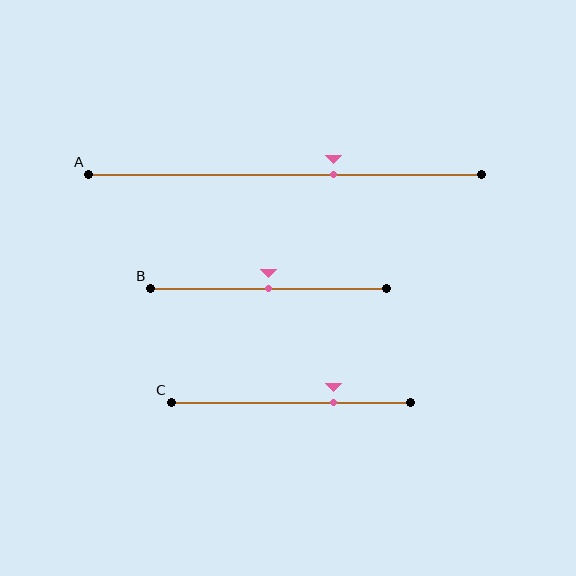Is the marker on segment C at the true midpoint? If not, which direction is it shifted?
No, the marker on segment C is shifted to the right by about 18% of the segment length.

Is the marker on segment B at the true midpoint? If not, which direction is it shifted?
Yes, the marker on segment B is at the true midpoint.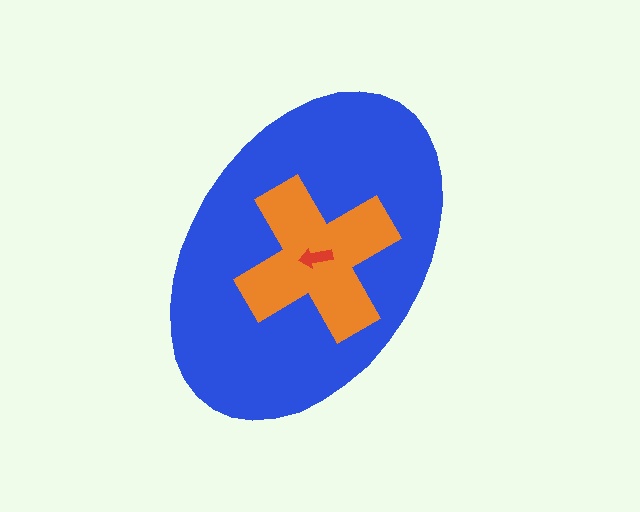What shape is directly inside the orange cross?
The red arrow.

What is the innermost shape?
The red arrow.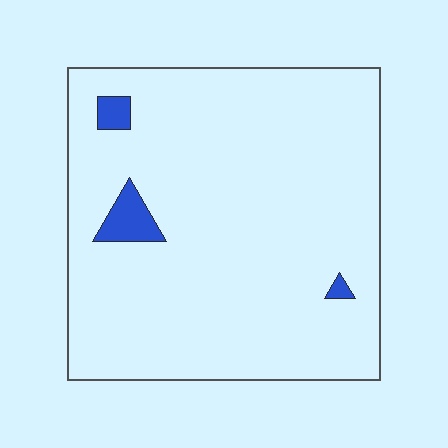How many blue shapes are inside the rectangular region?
3.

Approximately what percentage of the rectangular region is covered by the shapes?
Approximately 5%.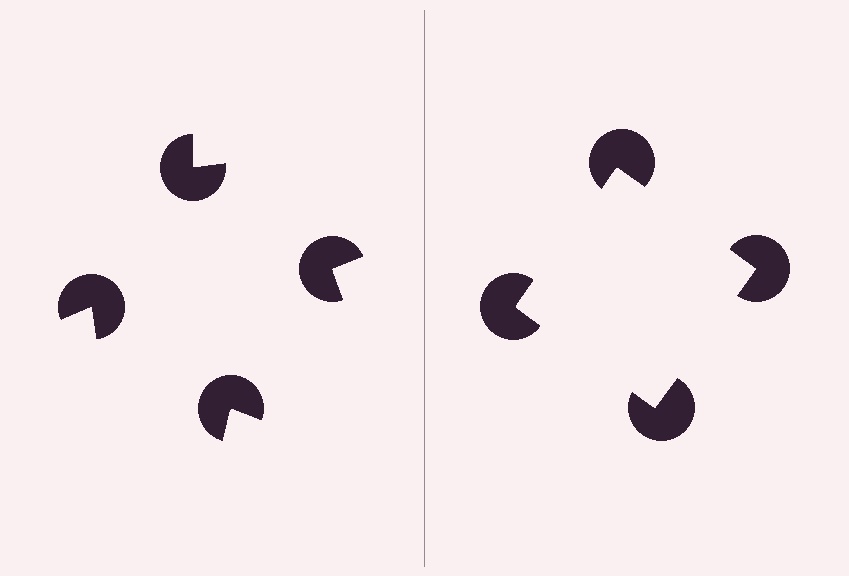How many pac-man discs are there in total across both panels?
8 — 4 on each side.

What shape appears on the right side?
An illusory square.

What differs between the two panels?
The pac-man discs are positioned identically on both sides; only the wedge orientations differ. On the right they align to a square; on the left they are misaligned.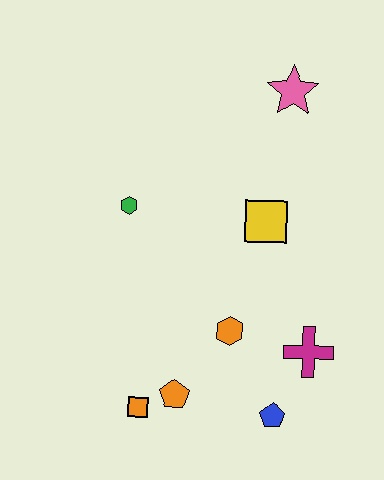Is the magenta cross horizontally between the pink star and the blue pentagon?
No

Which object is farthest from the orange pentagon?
The pink star is farthest from the orange pentagon.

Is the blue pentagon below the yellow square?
Yes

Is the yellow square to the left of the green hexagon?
No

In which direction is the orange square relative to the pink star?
The orange square is below the pink star.